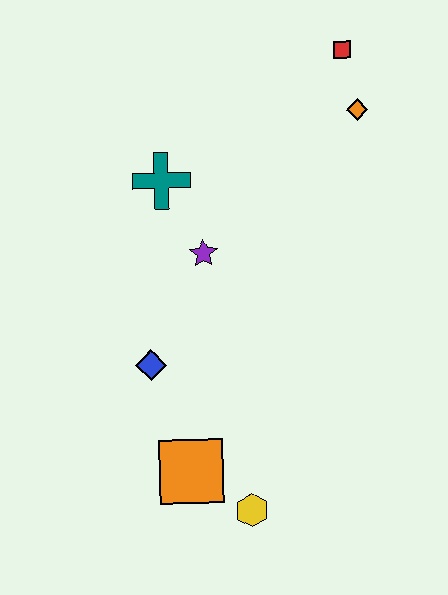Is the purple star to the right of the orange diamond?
No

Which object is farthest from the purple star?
The yellow hexagon is farthest from the purple star.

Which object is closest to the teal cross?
The purple star is closest to the teal cross.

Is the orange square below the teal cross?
Yes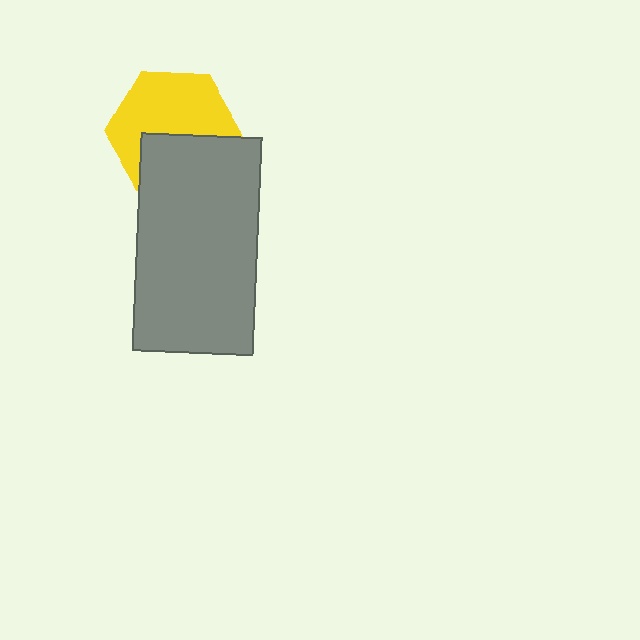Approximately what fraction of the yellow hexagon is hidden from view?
Roughly 40% of the yellow hexagon is hidden behind the gray rectangle.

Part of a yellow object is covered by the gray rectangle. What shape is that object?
It is a hexagon.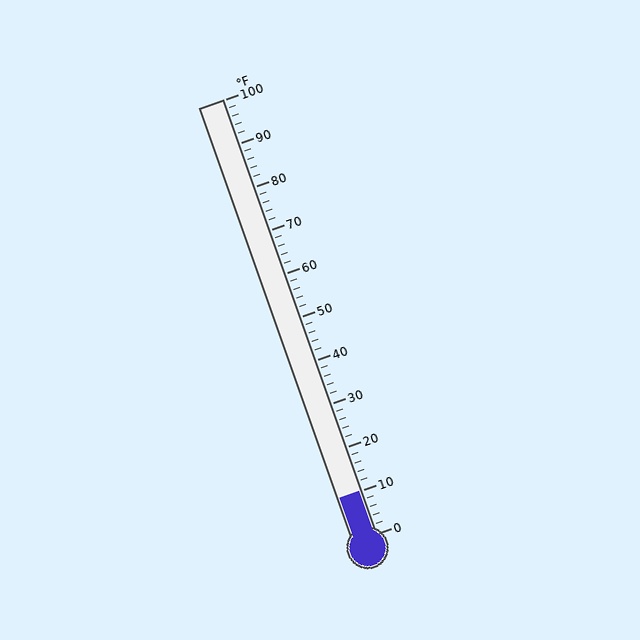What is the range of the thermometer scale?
The thermometer scale ranges from 0°F to 100°F.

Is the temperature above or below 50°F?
The temperature is below 50°F.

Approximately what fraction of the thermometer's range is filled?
The thermometer is filled to approximately 10% of its range.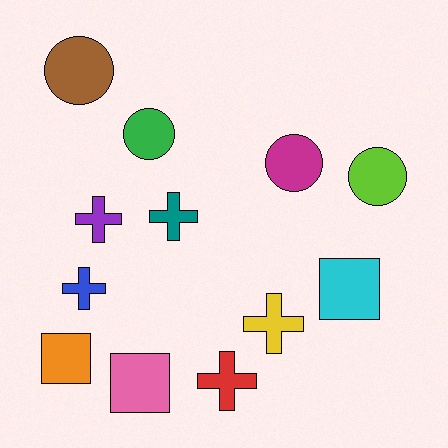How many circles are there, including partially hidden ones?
There are 4 circles.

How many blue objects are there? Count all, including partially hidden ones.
There is 1 blue object.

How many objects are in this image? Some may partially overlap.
There are 12 objects.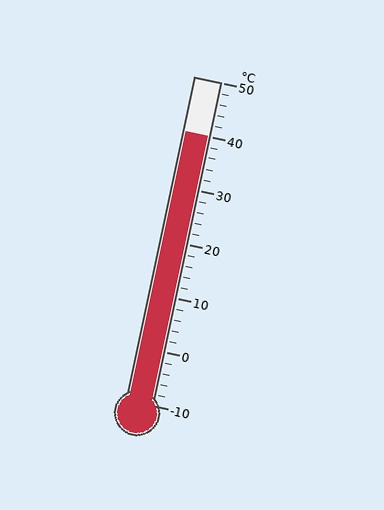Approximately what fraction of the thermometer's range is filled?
The thermometer is filled to approximately 85% of its range.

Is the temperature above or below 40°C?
The temperature is at 40°C.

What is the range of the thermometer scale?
The thermometer scale ranges from -10°C to 50°C.